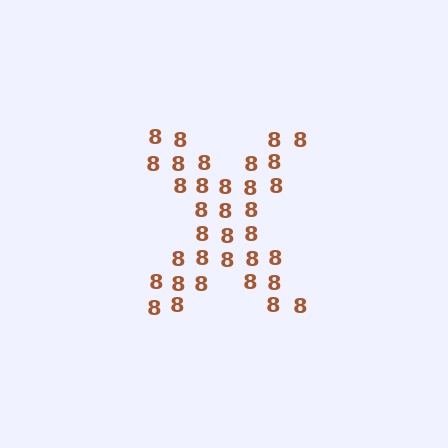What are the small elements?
The small elements are digit 8's.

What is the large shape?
The large shape is the letter X.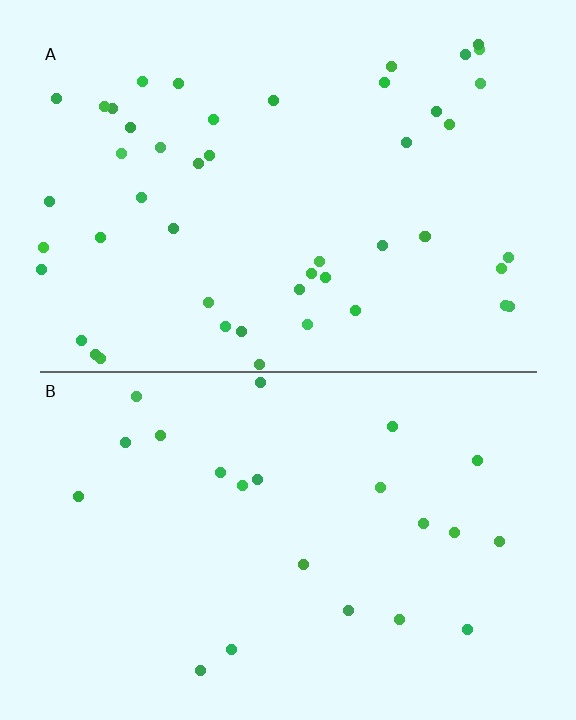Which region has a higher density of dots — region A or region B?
A (the top).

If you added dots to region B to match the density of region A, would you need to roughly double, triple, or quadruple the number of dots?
Approximately double.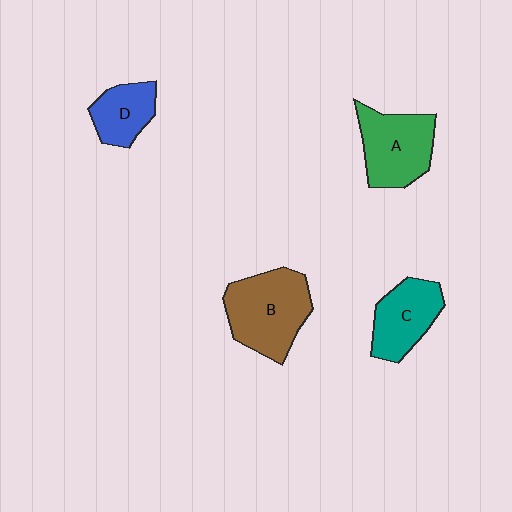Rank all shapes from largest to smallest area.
From largest to smallest: B (brown), A (green), C (teal), D (blue).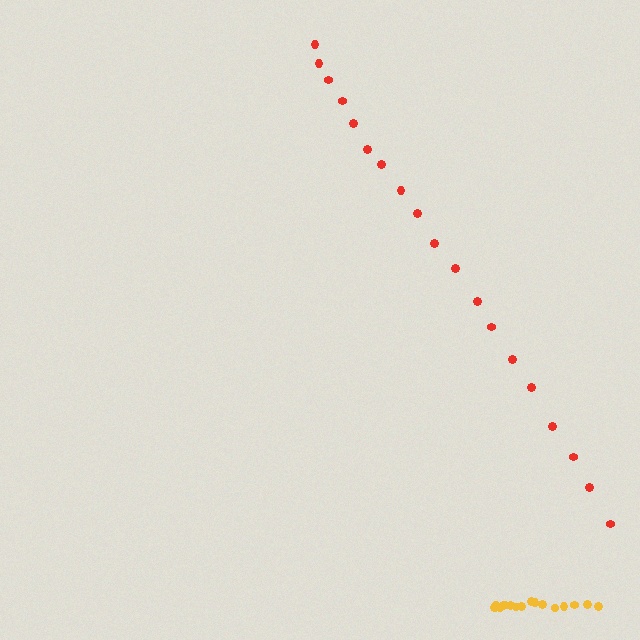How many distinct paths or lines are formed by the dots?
There are 2 distinct paths.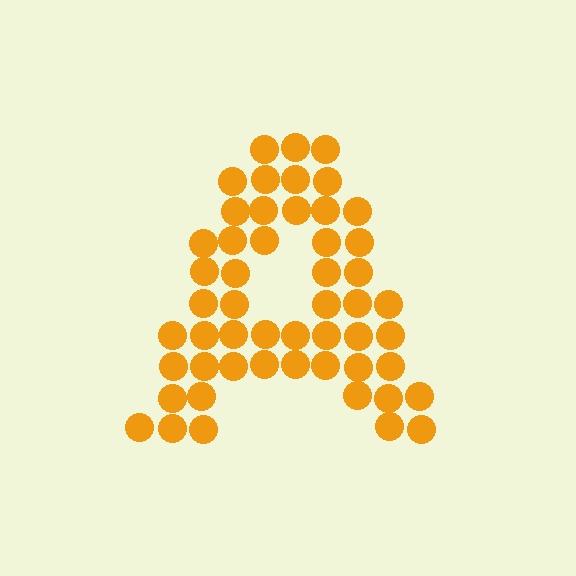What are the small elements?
The small elements are circles.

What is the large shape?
The large shape is the letter A.